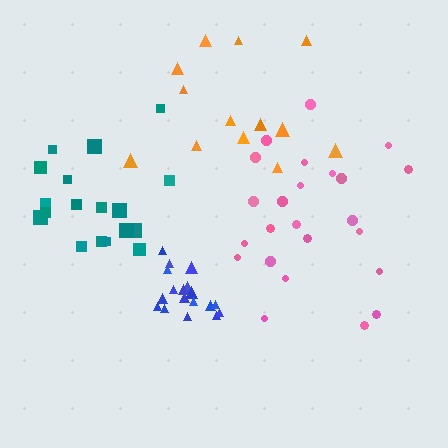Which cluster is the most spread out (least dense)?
Orange.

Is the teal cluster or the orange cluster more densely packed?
Teal.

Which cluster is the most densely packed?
Blue.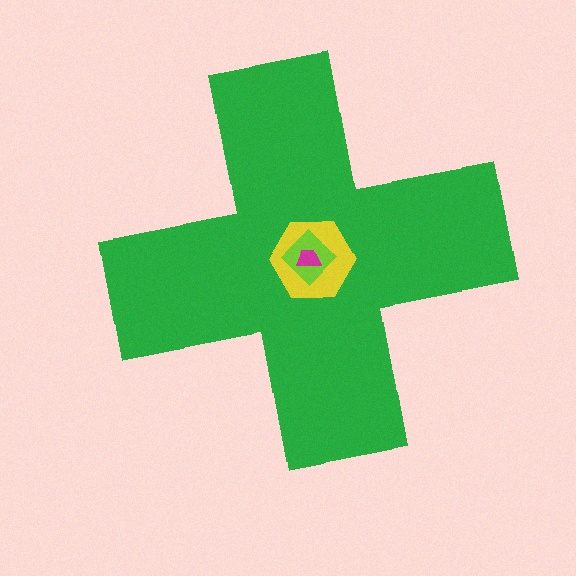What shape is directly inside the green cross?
The yellow hexagon.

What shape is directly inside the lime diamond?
The magenta trapezoid.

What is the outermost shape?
The green cross.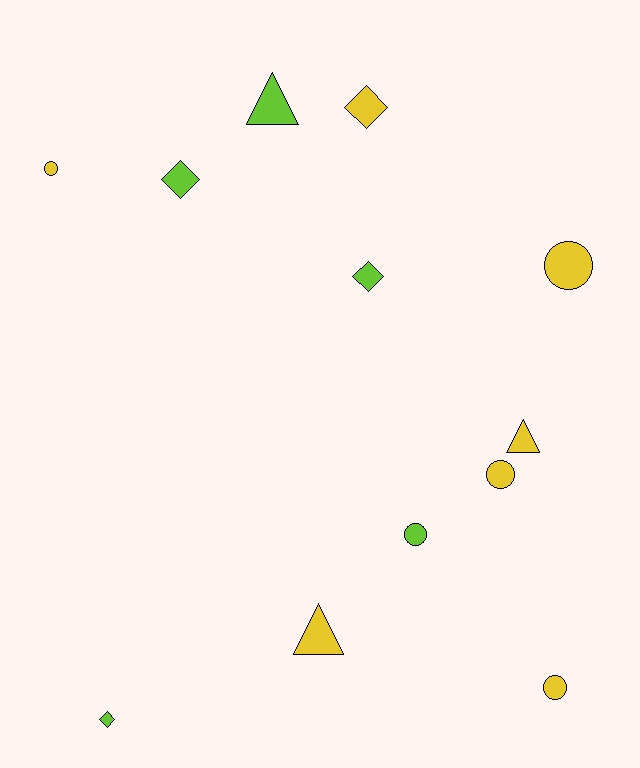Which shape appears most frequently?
Circle, with 5 objects.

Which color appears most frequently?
Yellow, with 7 objects.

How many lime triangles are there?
There is 1 lime triangle.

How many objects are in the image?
There are 12 objects.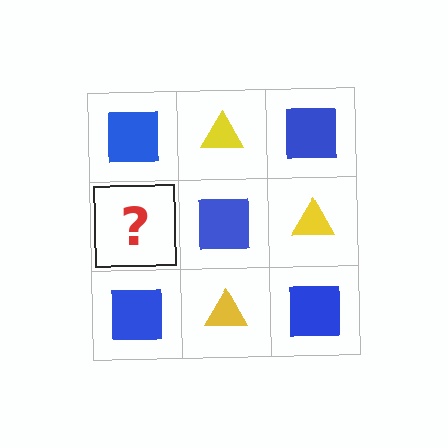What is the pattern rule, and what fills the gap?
The rule is that it alternates blue square and yellow triangle in a checkerboard pattern. The gap should be filled with a yellow triangle.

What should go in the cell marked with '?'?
The missing cell should contain a yellow triangle.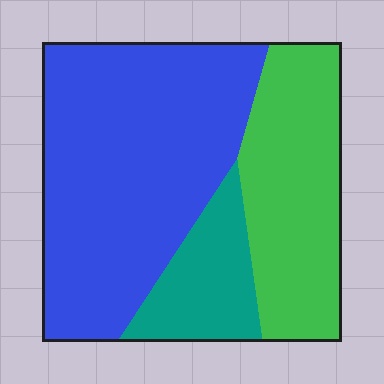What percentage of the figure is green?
Green takes up about one third (1/3) of the figure.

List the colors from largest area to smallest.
From largest to smallest: blue, green, teal.